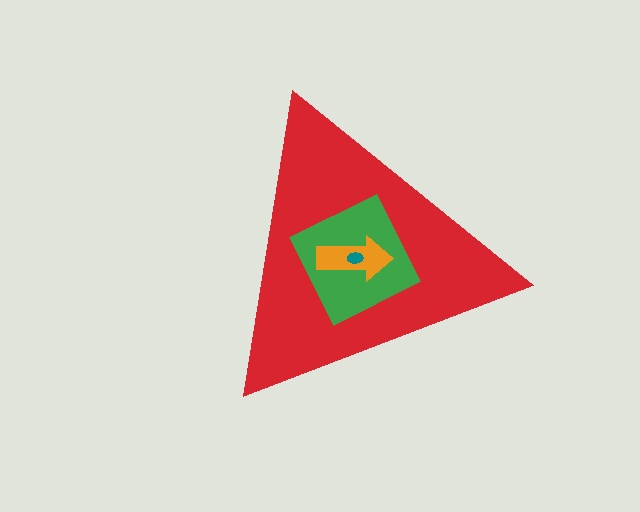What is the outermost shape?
The red triangle.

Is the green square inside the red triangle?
Yes.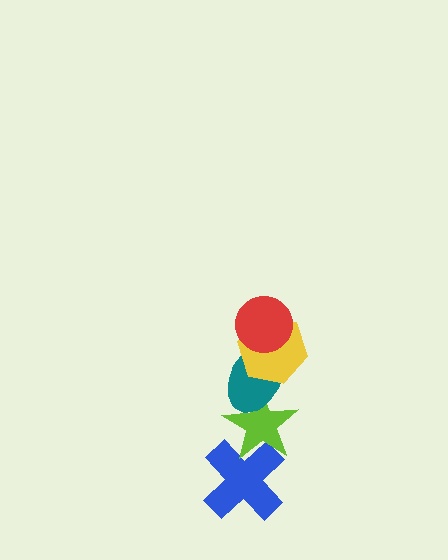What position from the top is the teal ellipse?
The teal ellipse is 3rd from the top.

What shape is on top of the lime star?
The teal ellipse is on top of the lime star.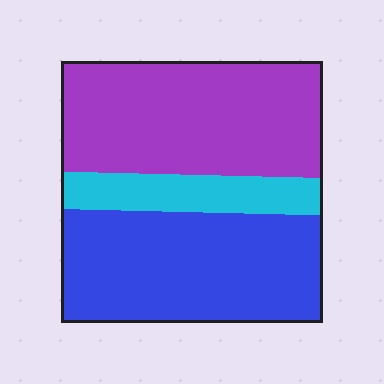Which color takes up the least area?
Cyan, at roughly 15%.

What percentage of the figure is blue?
Blue takes up about two fifths (2/5) of the figure.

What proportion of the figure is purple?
Purple covers about 45% of the figure.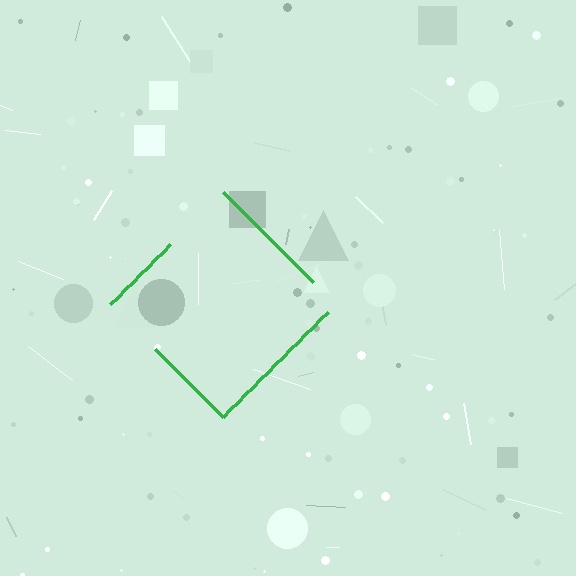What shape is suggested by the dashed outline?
The dashed outline suggests a diamond.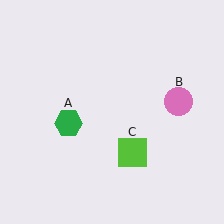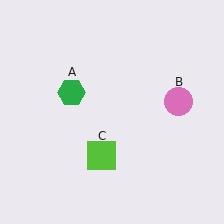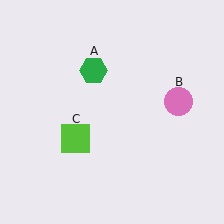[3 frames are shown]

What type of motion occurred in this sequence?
The green hexagon (object A), lime square (object C) rotated clockwise around the center of the scene.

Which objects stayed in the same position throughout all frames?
Pink circle (object B) remained stationary.